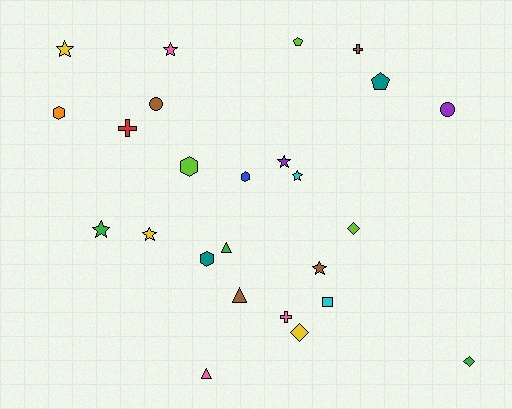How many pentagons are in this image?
There are 2 pentagons.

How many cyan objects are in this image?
There are 2 cyan objects.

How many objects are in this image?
There are 25 objects.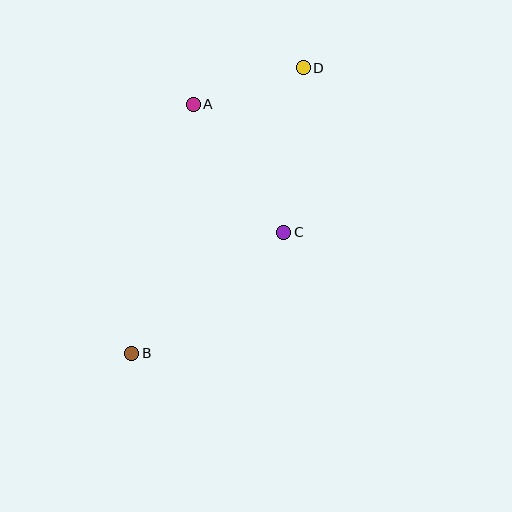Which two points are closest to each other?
Points A and D are closest to each other.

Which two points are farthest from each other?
Points B and D are farthest from each other.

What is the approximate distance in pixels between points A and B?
The distance between A and B is approximately 257 pixels.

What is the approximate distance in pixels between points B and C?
The distance between B and C is approximately 194 pixels.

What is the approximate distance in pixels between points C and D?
The distance between C and D is approximately 166 pixels.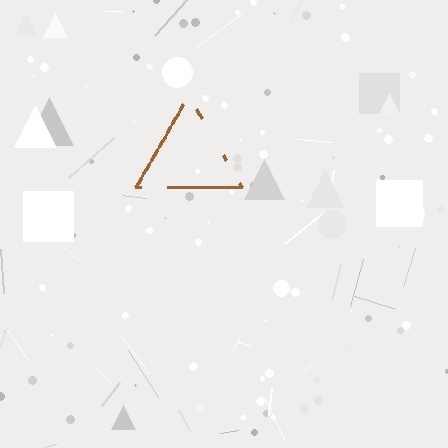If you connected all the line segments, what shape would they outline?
They would outline a triangle.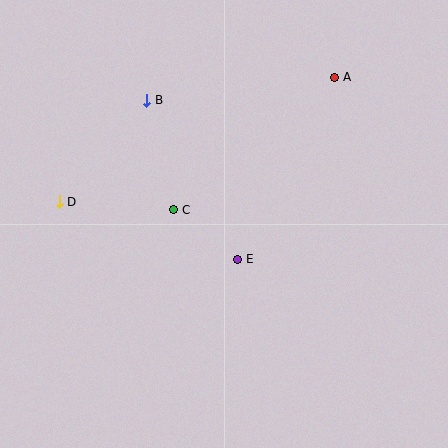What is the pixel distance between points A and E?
The distance between A and E is 206 pixels.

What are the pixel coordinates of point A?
Point A is at (335, 77).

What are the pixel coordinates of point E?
Point E is at (238, 259).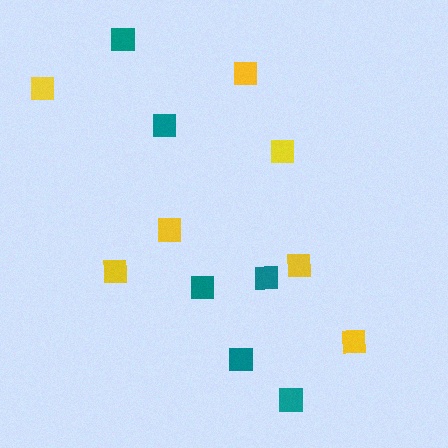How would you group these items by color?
There are 2 groups: one group of yellow squares (7) and one group of teal squares (6).